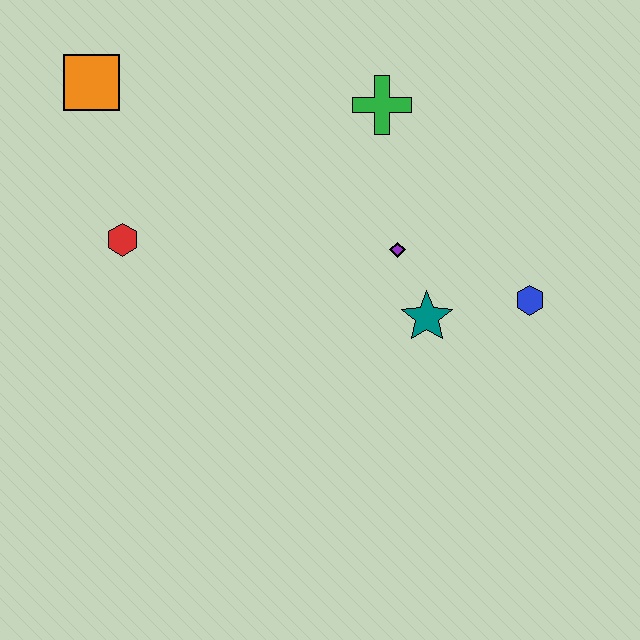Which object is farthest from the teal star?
The orange square is farthest from the teal star.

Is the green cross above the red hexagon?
Yes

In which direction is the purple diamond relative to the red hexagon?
The purple diamond is to the right of the red hexagon.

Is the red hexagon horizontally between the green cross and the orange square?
Yes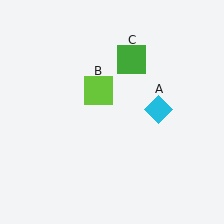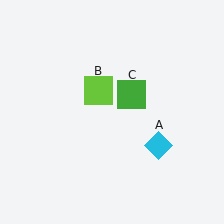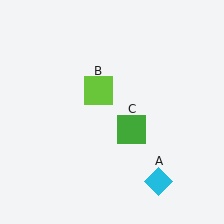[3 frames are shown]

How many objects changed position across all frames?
2 objects changed position: cyan diamond (object A), green square (object C).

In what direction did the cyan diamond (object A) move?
The cyan diamond (object A) moved down.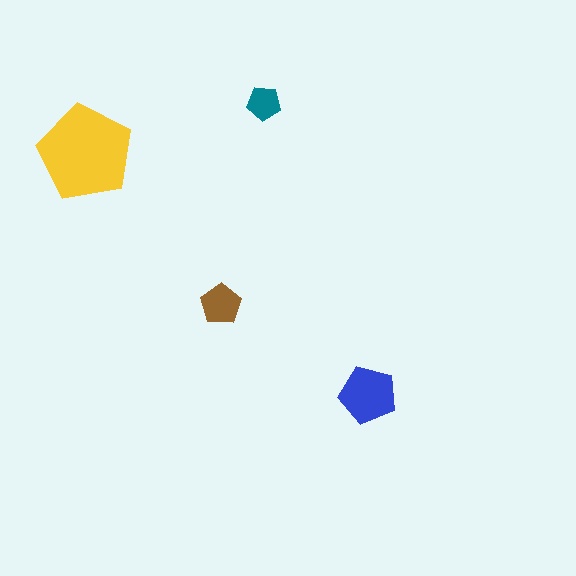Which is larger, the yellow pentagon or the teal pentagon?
The yellow one.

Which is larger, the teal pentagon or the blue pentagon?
The blue one.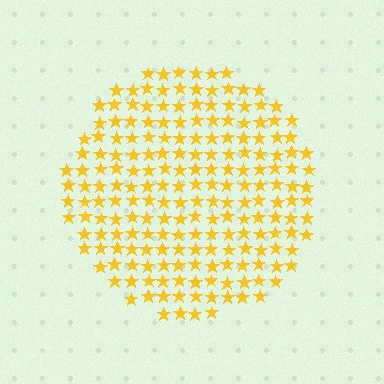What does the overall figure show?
The overall figure shows a circle.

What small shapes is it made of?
It is made of small stars.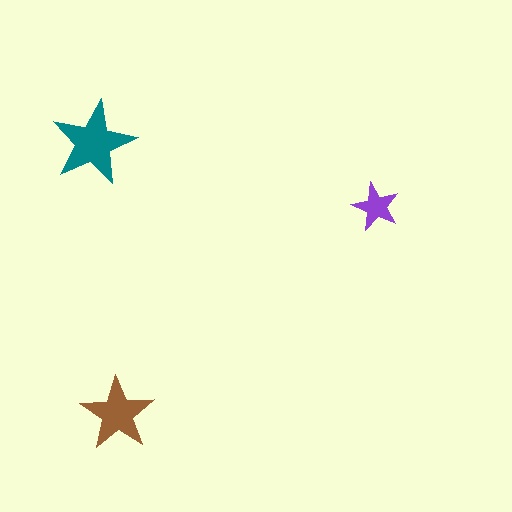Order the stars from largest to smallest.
the teal one, the brown one, the purple one.